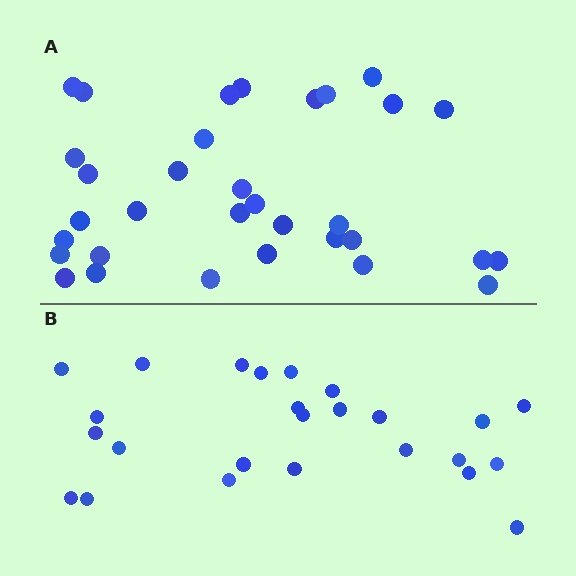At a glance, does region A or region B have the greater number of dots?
Region A (the top region) has more dots.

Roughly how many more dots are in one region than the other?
Region A has roughly 8 or so more dots than region B.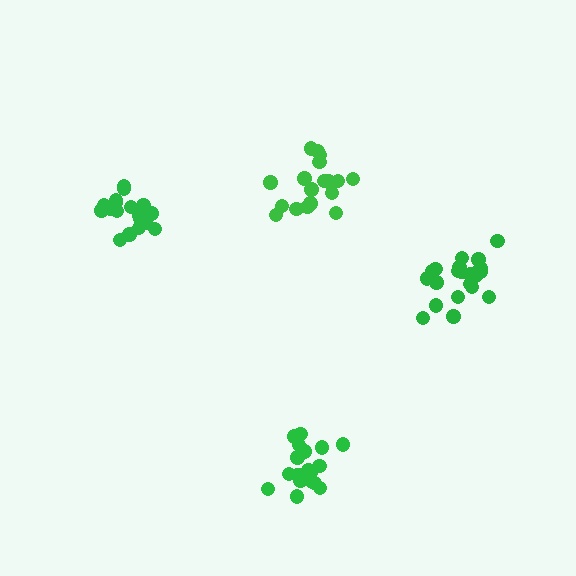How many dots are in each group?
Group 1: 21 dots, Group 2: 19 dots, Group 3: 19 dots, Group 4: 19 dots (78 total).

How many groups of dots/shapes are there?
There are 4 groups.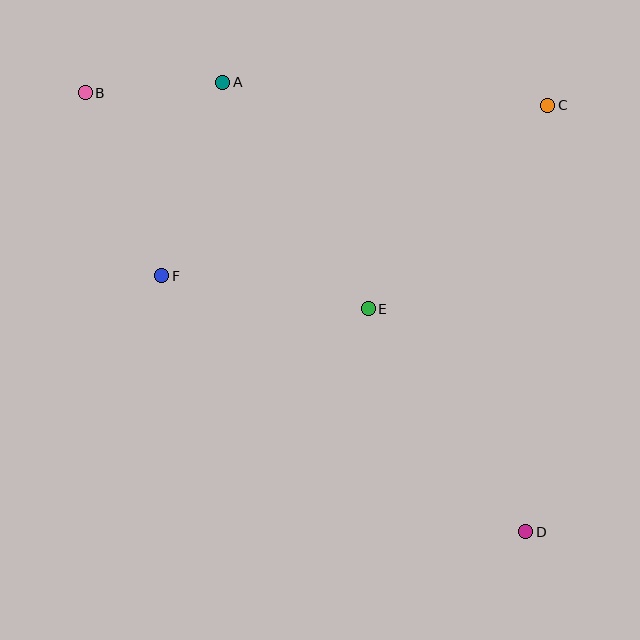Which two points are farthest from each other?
Points B and D are farthest from each other.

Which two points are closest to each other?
Points A and B are closest to each other.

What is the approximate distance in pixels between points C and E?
The distance between C and E is approximately 271 pixels.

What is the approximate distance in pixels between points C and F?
The distance between C and F is approximately 422 pixels.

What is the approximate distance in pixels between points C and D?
The distance between C and D is approximately 427 pixels.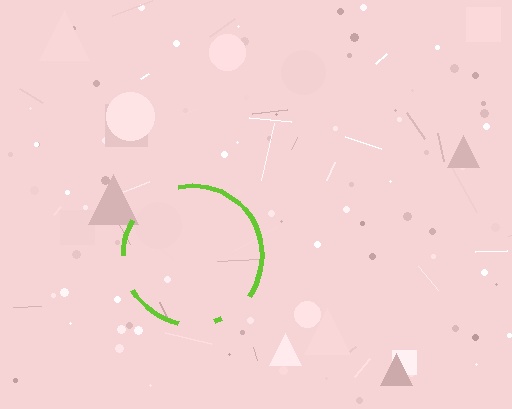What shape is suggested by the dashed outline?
The dashed outline suggests a circle.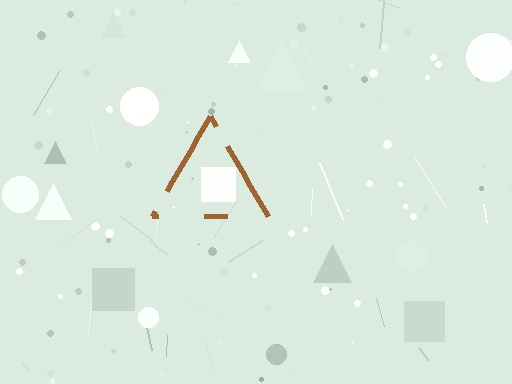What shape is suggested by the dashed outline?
The dashed outline suggests a triangle.